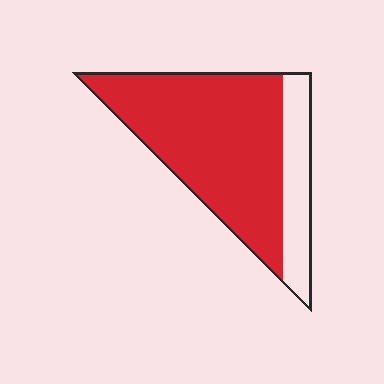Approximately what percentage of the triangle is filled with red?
Approximately 75%.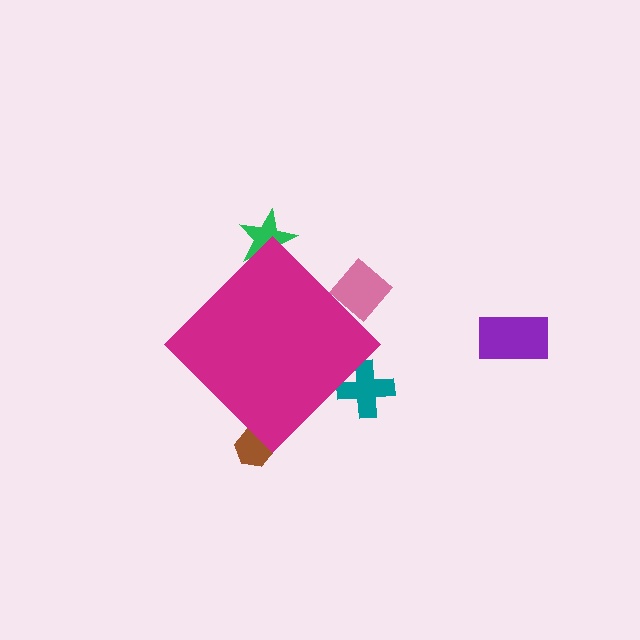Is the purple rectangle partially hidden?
No, the purple rectangle is fully visible.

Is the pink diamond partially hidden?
Yes, the pink diamond is partially hidden behind the magenta diamond.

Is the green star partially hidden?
Yes, the green star is partially hidden behind the magenta diamond.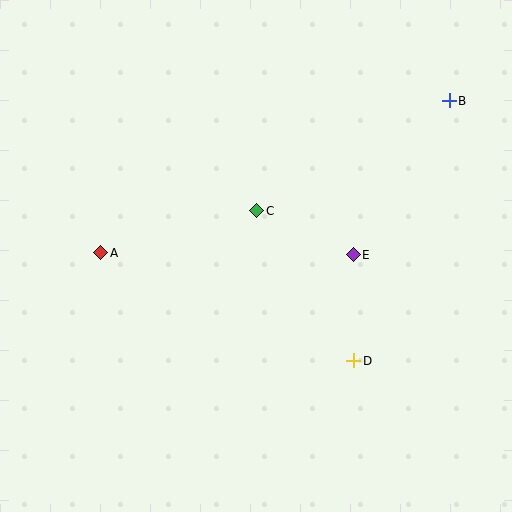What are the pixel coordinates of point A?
Point A is at (101, 253).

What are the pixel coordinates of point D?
Point D is at (354, 361).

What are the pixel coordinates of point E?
Point E is at (353, 255).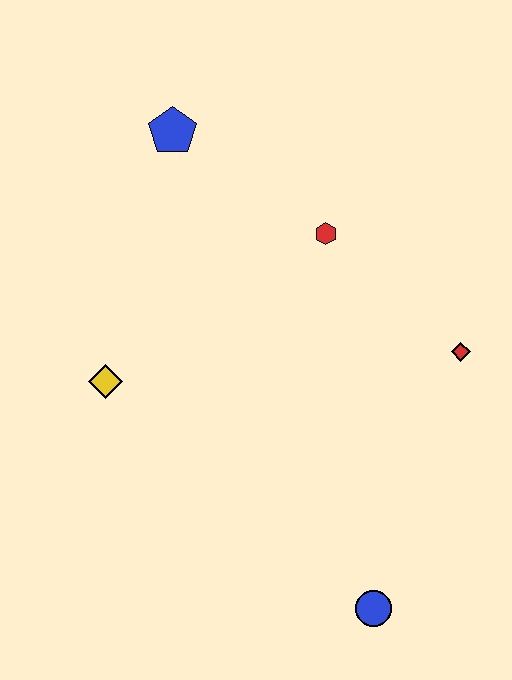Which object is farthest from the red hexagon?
The blue circle is farthest from the red hexagon.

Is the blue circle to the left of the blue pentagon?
No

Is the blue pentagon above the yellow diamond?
Yes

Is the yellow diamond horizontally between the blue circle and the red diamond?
No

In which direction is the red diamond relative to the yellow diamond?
The red diamond is to the right of the yellow diamond.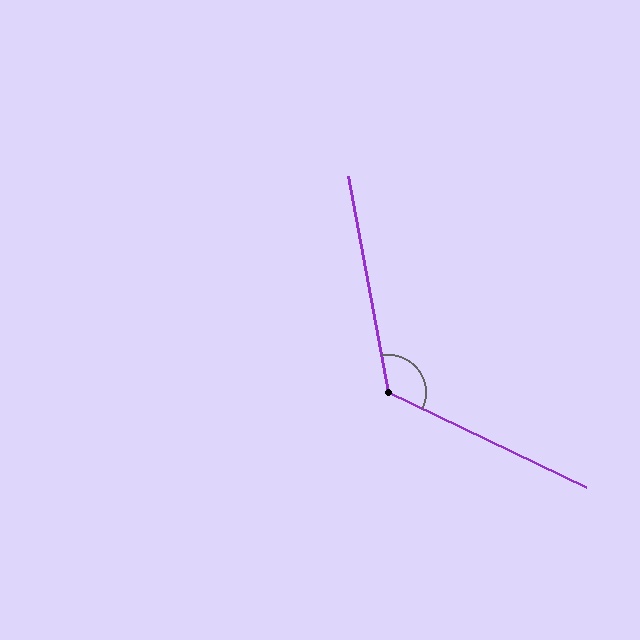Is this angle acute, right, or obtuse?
It is obtuse.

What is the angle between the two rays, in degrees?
Approximately 126 degrees.